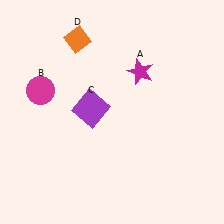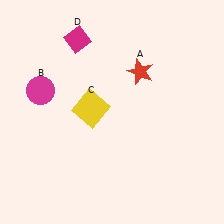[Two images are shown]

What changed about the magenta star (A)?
In Image 1, A is magenta. In Image 2, it changed to red.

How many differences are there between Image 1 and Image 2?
There are 3 differences between the two images.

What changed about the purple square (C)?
In Image 1, C is purple. In Image 2, it changed to yellow.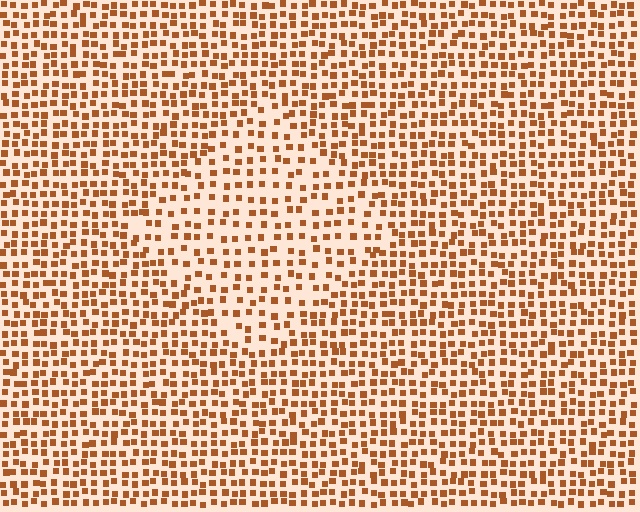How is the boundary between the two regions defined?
The boundary is defined by a change in element density (approximately 1.7x ratio). All elements are the same color, size, and shape.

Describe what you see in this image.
The image contains small brown elements arranged at two different densities. A diamond-shaped region is visible where the elements are less densely packed than the surrounding area.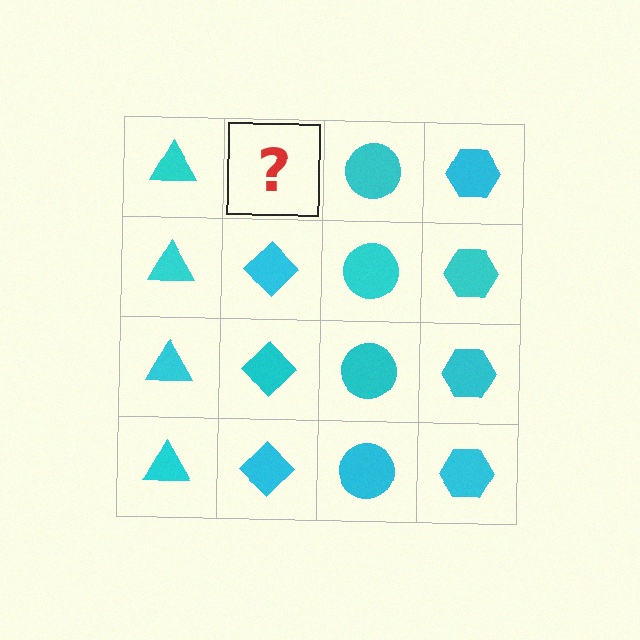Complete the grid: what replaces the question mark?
The question mark should be replaced with a cyan diamond.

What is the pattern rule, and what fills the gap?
The rule is that each column has a consistent shape. The gap should be filled with a cyan diamond.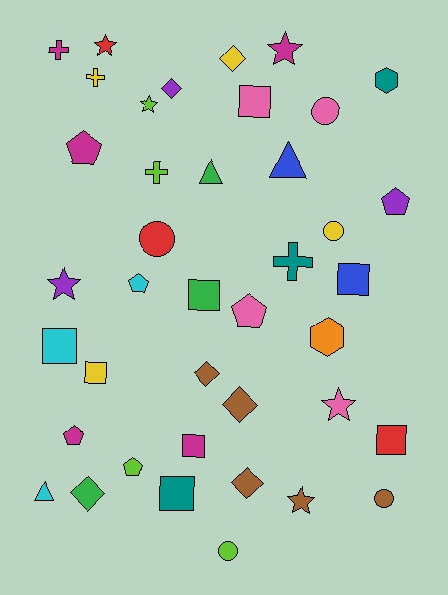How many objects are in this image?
There are 40 objects.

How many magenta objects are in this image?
There are 5 magenta objects.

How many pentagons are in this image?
There are 6 pentagons.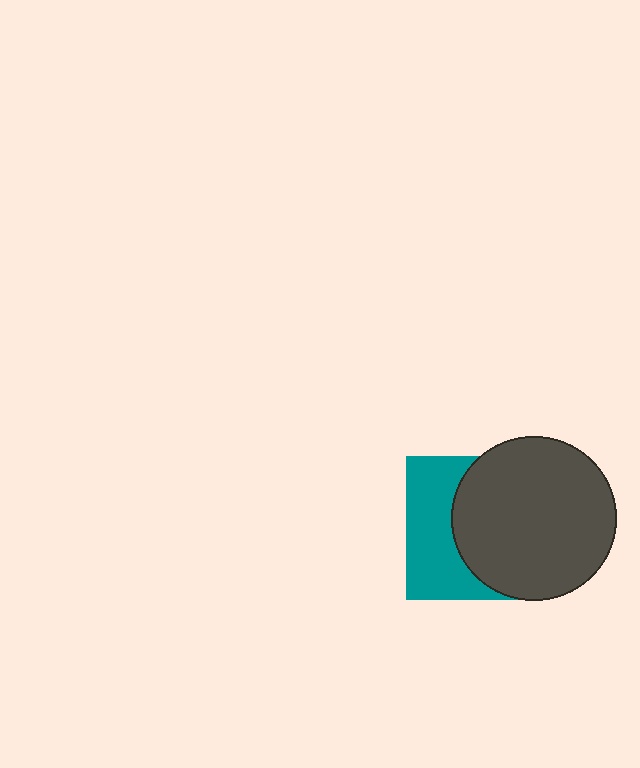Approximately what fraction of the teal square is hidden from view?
Roughly 59% of the teal square is hidden behind the dark gray circle.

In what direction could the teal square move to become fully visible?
The teal square could move left. That would shift it out from behind the dark gray circle entirely.